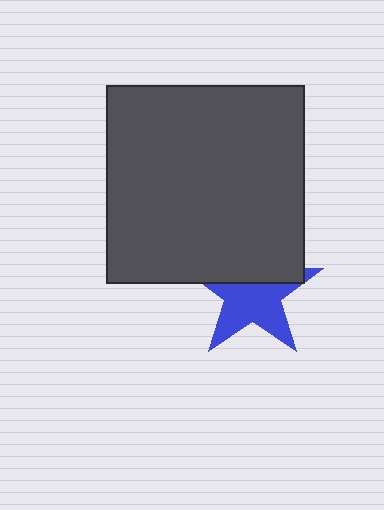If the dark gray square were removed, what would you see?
You would see the complete blue star.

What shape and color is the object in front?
The object in front is a dark gray square.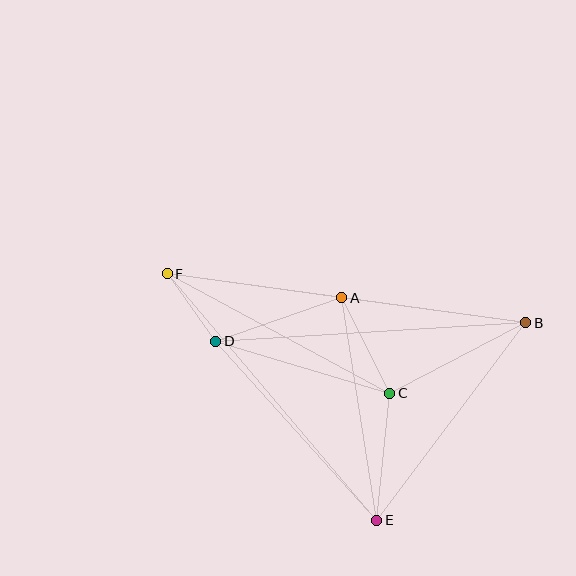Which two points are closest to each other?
Points D and F are closest to each other.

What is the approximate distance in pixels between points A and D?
The distance between A and D is approximately 134 pixels.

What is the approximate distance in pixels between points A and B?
The distance between A and B is approximately 185 pixels.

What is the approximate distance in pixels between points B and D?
The distance between B and D is approximately 310 pixels.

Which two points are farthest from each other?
Points B and F are farthest from each other.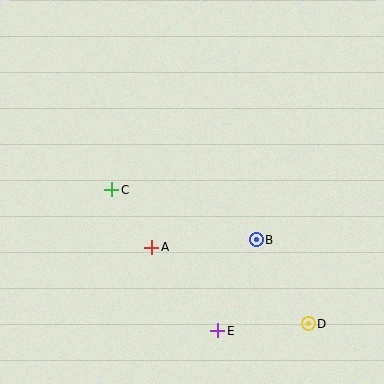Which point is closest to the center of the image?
Point A at (152, 247) is closest to the center.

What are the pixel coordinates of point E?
Point E is at (218, 331).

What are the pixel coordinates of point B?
Point B is at (256, 240).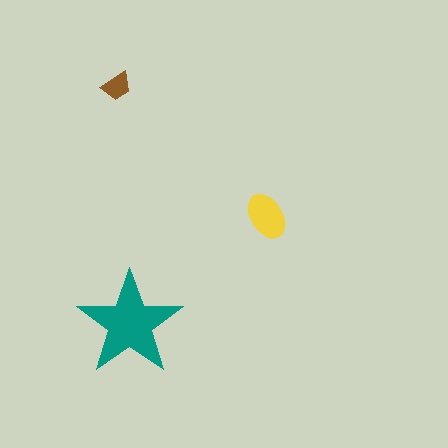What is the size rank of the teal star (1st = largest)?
1st.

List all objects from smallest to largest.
The brown trapezoid, the yellow ellipse, the teal star.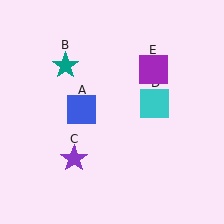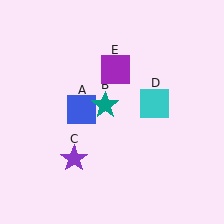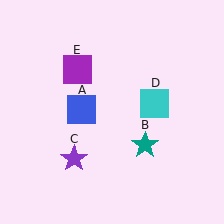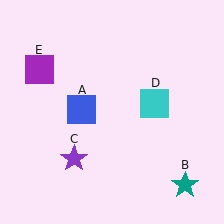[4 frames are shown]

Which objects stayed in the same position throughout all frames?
Blue square (object A) and purple star (object C) and cyan square (object D) remained stationary.